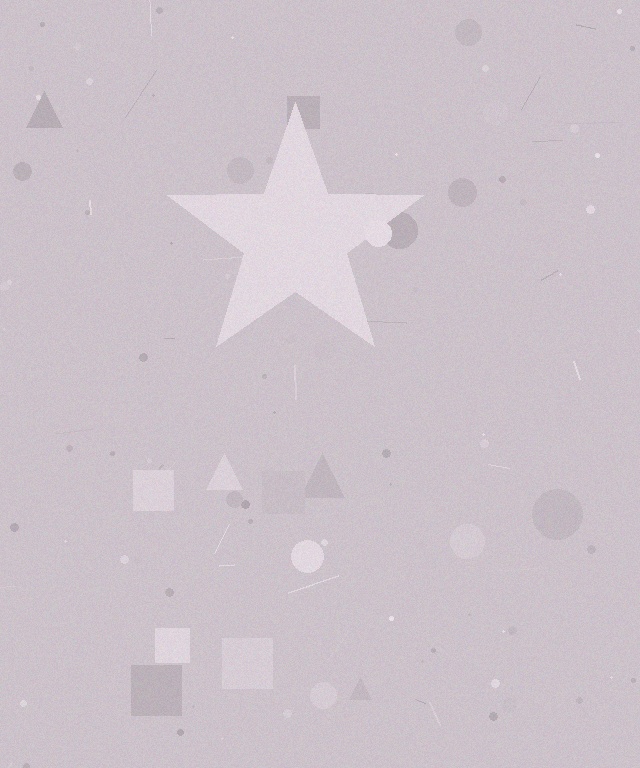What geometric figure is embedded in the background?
A star is embedded in the background.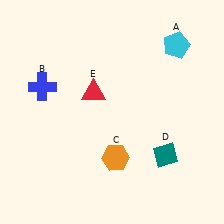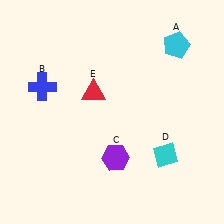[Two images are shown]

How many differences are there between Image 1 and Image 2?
There are 2 differences between the two images.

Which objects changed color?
C changed from orange to purple. D changed from teal to cyan.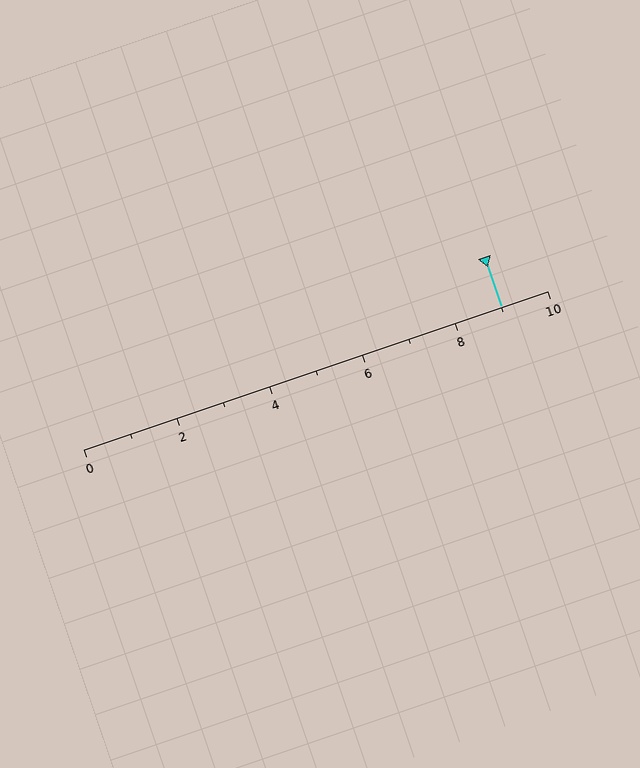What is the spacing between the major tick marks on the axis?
The major ticks are spaced 2 apart.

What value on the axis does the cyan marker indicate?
The marker indicates approximately 9.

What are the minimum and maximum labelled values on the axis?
The axis runs from 0 to 10.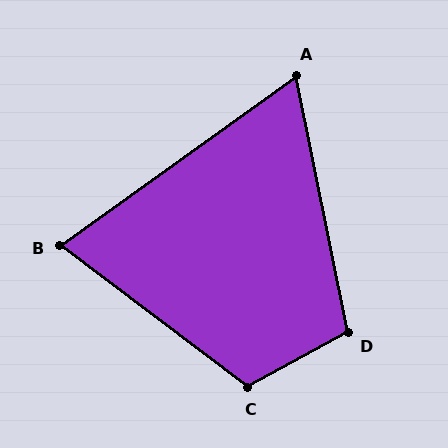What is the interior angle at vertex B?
Approximately 73 degrees (acute).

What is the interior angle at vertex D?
Approximately 107 degrees (obtuse).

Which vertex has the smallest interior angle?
A, at approximately 66 degrees.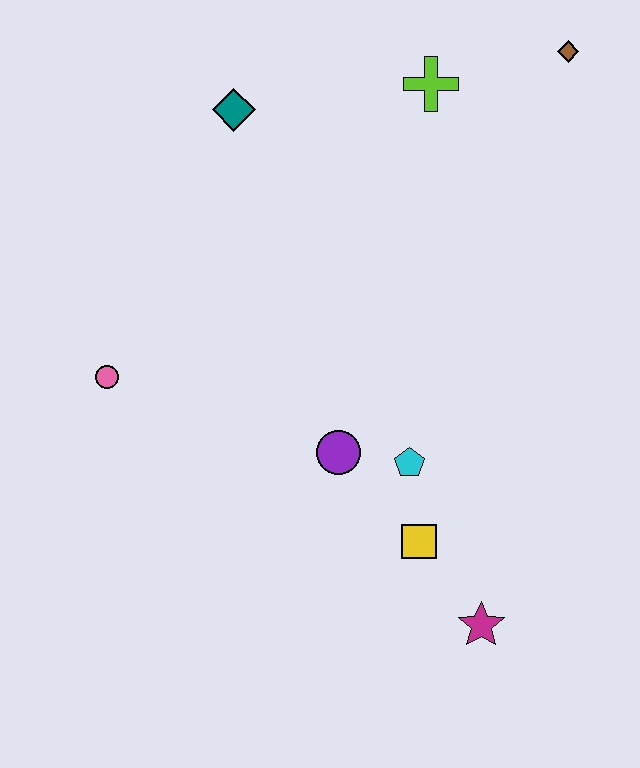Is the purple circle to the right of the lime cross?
No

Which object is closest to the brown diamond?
The lime cross is closest to the brown diamond.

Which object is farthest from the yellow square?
The brown diamond is farthest from the yellow square.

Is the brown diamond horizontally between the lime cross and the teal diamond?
No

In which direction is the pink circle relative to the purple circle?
The pink circle is to the left of the purple circle.